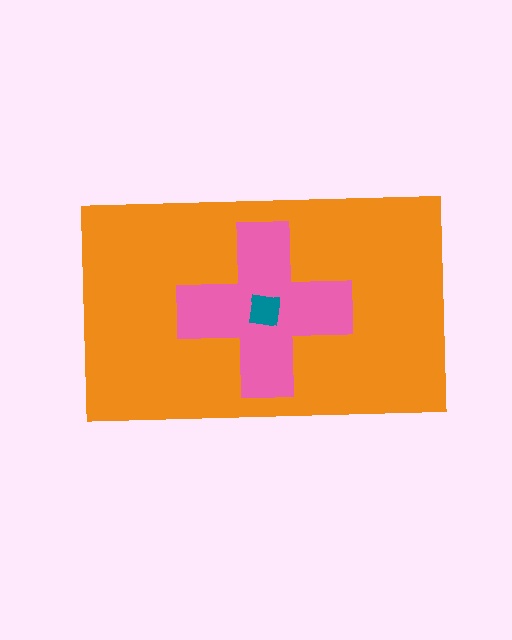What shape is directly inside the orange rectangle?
The pink cross.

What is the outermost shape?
The orange rectangle.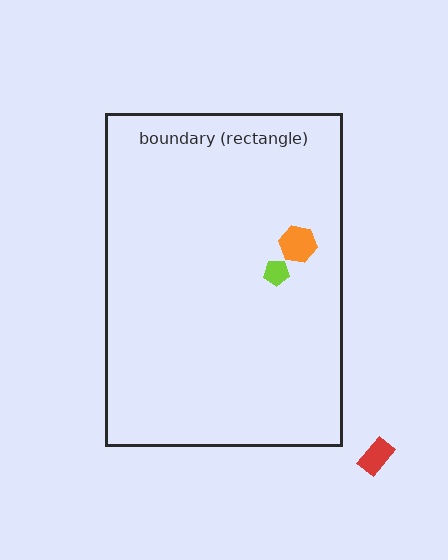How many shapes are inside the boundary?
2 inside, 1 outside.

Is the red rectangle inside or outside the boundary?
Outside.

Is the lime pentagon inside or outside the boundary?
Inside.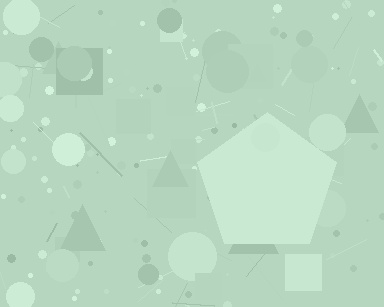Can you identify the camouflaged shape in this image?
The camouflaged shape is a pentagon.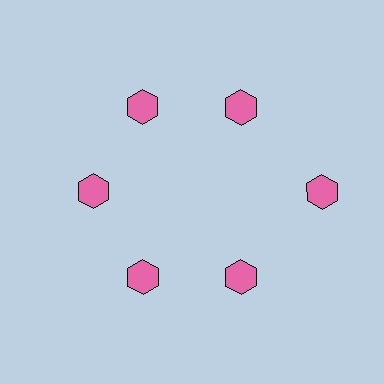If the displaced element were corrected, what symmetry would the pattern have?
It would have 6-fold rotational symmetry — the pattern would map onto itself every 60 degrees.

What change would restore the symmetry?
The symmetry would be restored by moving it inward, back onto the ring so that all 6 hexagons sit at equal angles and equal distance from the center.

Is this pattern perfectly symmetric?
No. The 6 pink hexagons are arranged in a ring, but one element near the 3 o'clock position is pushed outward from the center, breaking the 6-fold rotational symmetry.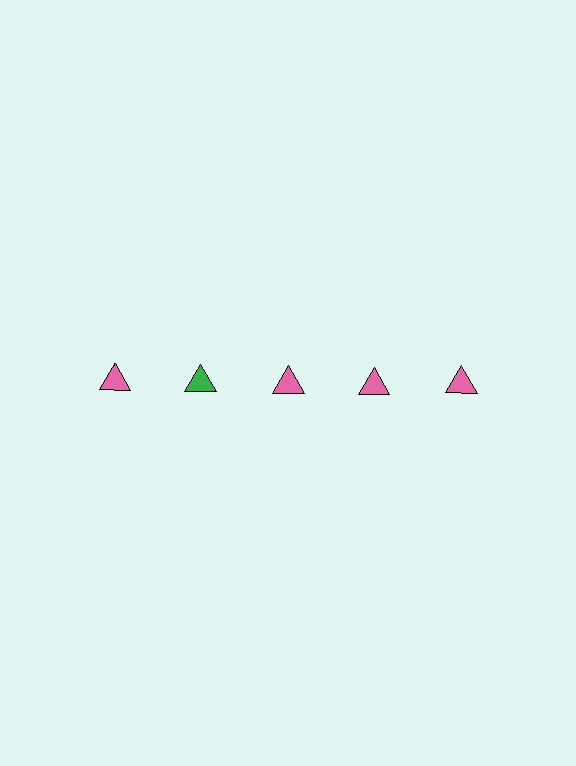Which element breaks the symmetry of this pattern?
The green triangle in the top row, second from left column breaks the symmetry. All other shapes are pink triangles.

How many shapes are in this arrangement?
There are 5 shapes arranged in a grid pattern.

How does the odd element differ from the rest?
It has a different color: green instead of pink.